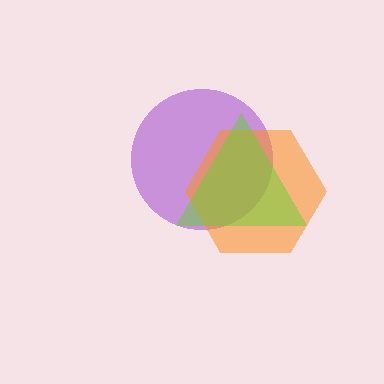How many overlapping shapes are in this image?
There are 3 overlapping shapes in the image.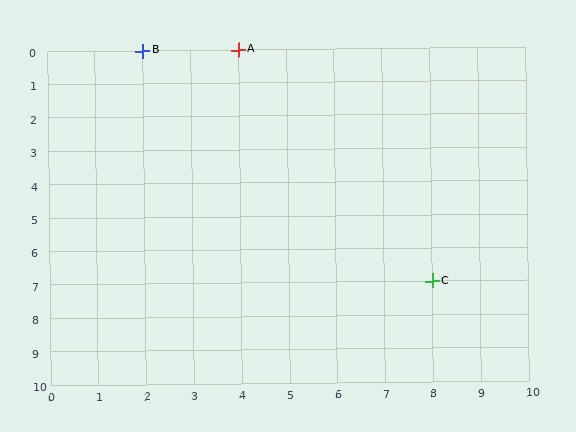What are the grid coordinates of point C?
Point C is at grid coordinates (8, 7).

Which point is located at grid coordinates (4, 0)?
Point A is at (4, 0).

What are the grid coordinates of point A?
Point A is at grid coordinates (4, 0).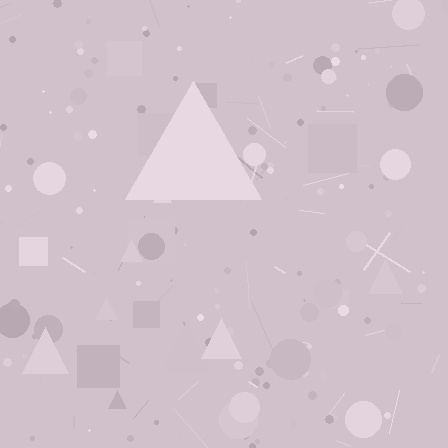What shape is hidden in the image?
A triangle is hidden in the image.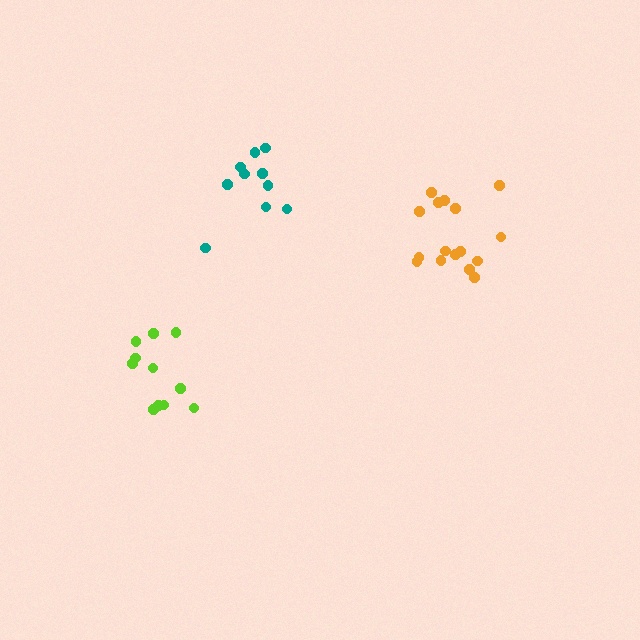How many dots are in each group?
Group 1: 11 dots, Group 2: 10 dots, Group 3: 16 dots (37 total).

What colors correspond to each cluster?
The clusters are colored: lime, teal, orange.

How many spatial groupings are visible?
There are 3 spatial groupings.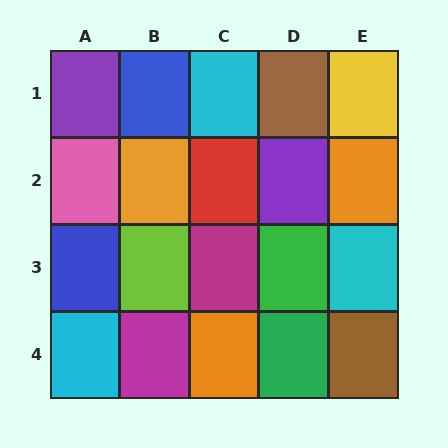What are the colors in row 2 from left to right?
Pink, orange, red, purple, orange.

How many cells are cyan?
3 cells are cyan.